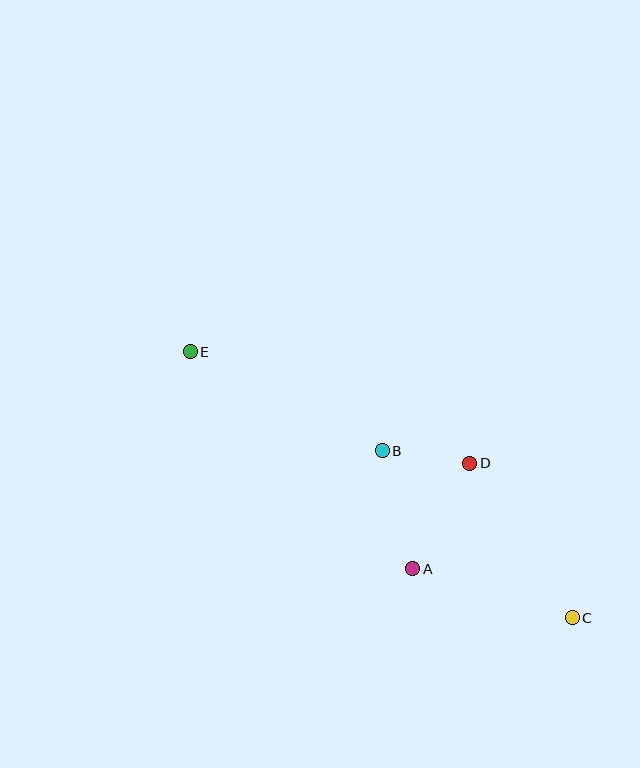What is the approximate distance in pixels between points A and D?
The distance between A and D is approximately 120 pixels.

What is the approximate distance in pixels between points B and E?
The distance between B and E is approximately 216 pixels.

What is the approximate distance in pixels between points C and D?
The distance between C and D is approximately 186 pixels.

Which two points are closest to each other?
Points B and D are closest to each other.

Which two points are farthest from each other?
Points C and E are farthest from each other.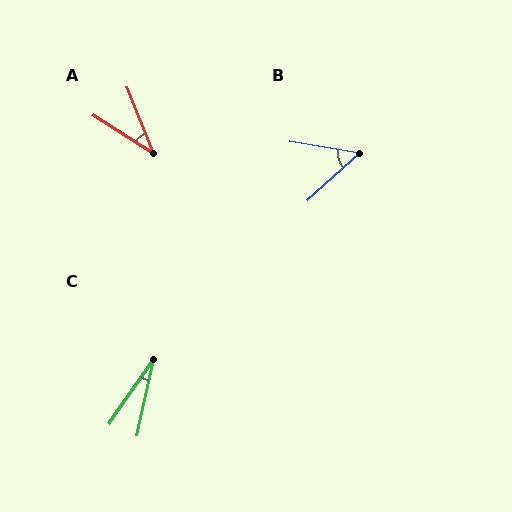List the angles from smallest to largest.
C (23°), A (36°), B (51°).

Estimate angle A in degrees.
Approximately 36 degrees.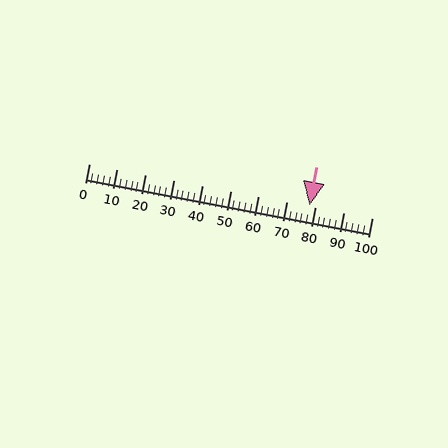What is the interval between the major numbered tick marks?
The major tick marks are spaced 10 units apart.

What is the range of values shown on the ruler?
The ruler shows values from 0 to 100.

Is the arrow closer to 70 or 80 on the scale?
The arrow is closer to 80.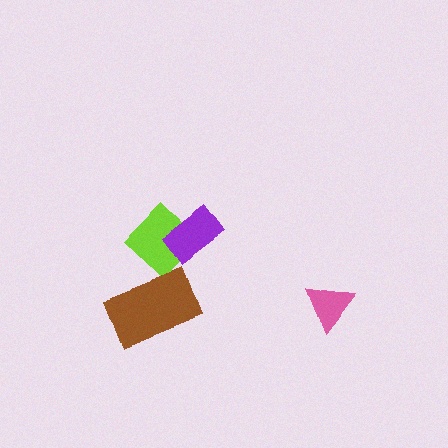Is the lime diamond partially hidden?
Yes, it is partially covered by another shape.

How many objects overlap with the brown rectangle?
1 object overlaps with the brown rectangle.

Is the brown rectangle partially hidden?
No, no other shape covers it.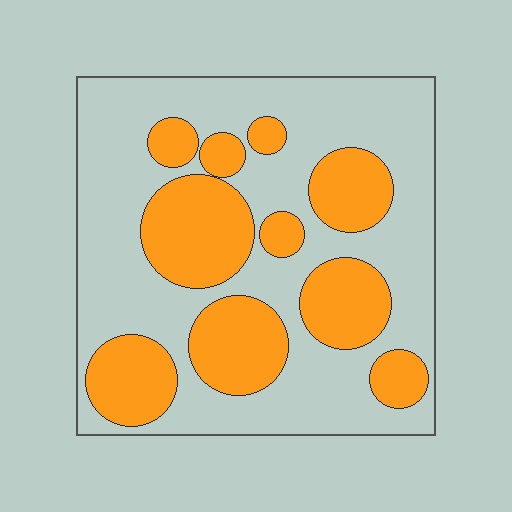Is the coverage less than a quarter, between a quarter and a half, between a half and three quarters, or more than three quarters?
Between a quarter and a half.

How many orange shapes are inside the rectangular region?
10.